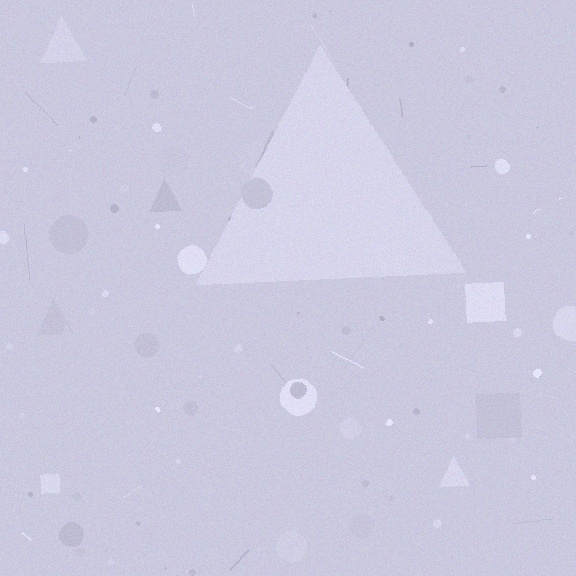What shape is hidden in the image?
A triangle is hidden in the image.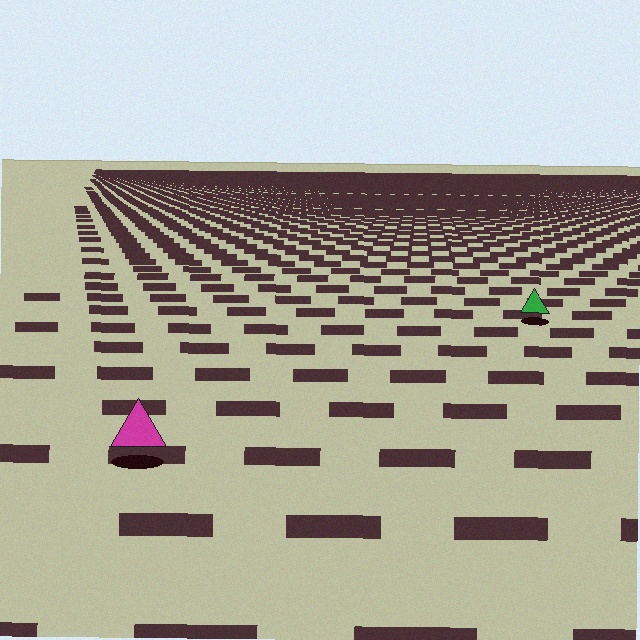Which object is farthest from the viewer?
The green triangle is farthest from the viewer. It appears smaller and the ground texture around it is denser.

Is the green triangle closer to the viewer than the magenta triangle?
No. The magenta triangle is closer — you can tell from the texture gradient: the ground texture is coarser near it.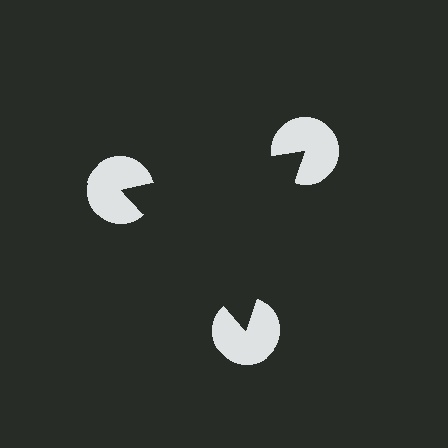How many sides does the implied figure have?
3 sides.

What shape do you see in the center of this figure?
An illusory triangle — its edges are inferred from the aligned wedge cuts in the pac-man discs, not physically drawn.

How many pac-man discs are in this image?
There are 3 — one at each vertex of the illusory triangle.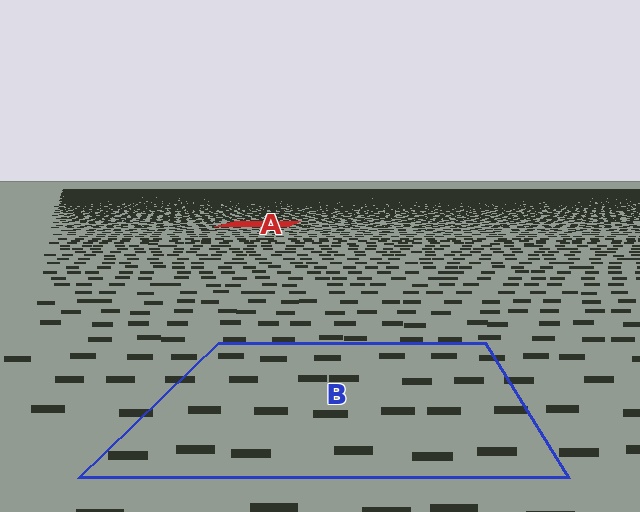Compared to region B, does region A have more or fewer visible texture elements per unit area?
Region A has more texture elements per unit area — they are packed more densely because it is farther away.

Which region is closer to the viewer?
Region B is closer. The texture elements there are larger and more spread out.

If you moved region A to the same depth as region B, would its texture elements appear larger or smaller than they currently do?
They would appear larger. At a closer depth, the same texture elements are projected at a bigger on-screen size.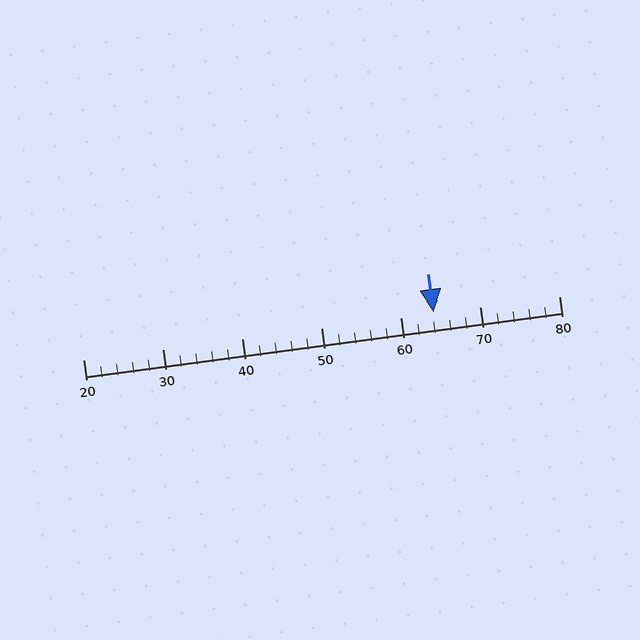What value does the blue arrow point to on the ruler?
The blue arrow points to approximately 64.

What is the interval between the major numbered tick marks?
The major tick marks are spaced 10 units apart.